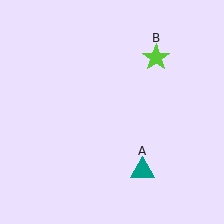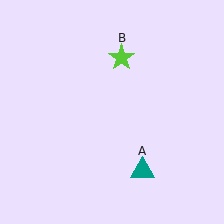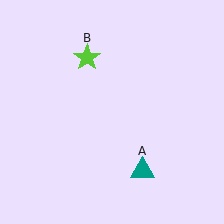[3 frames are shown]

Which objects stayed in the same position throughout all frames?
Teal triangle (object A) remained stationary.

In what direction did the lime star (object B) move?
The lime star (object B) moved left.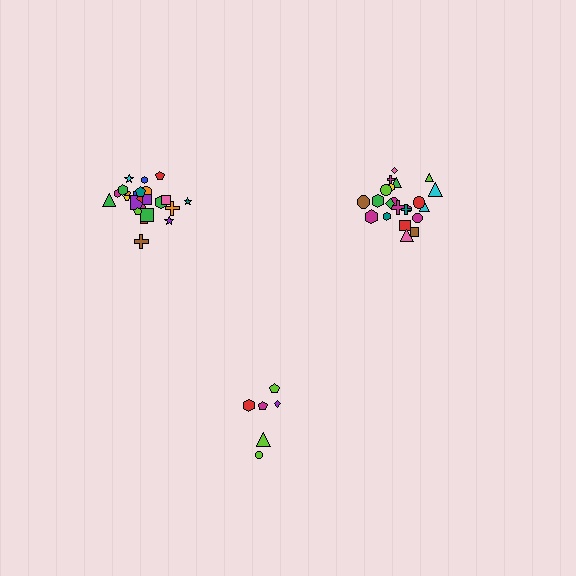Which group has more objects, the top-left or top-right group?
The top-left group.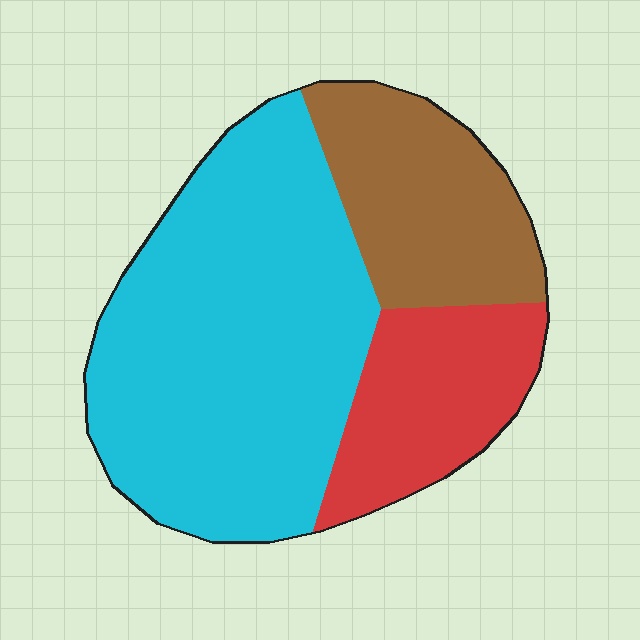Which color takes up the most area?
Cyan, at roughly 55%.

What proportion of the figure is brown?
Brown takes up about one quarter (1/4) of the figure.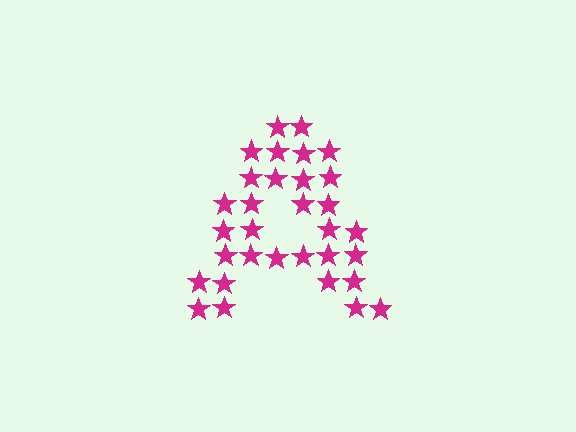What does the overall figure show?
The overall figure shows the letter A.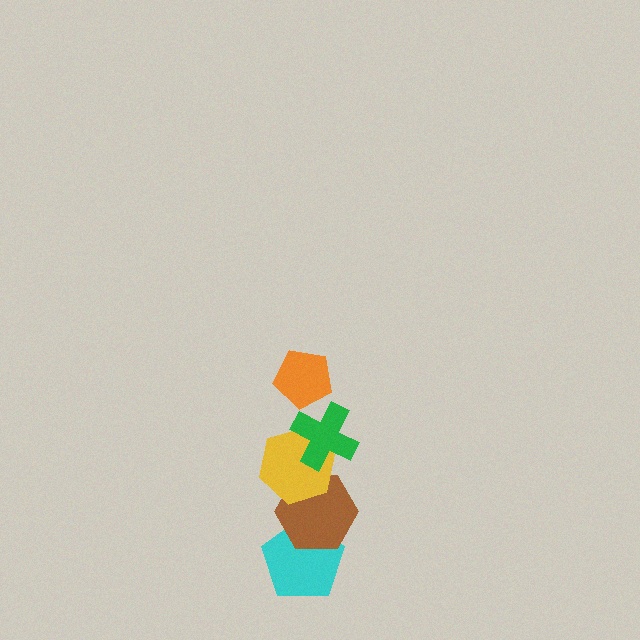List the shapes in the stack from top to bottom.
From top to bottom: the orange pentagon, the green cross, the yellow hexagon, the brown hexagon, the cyan pentagon.